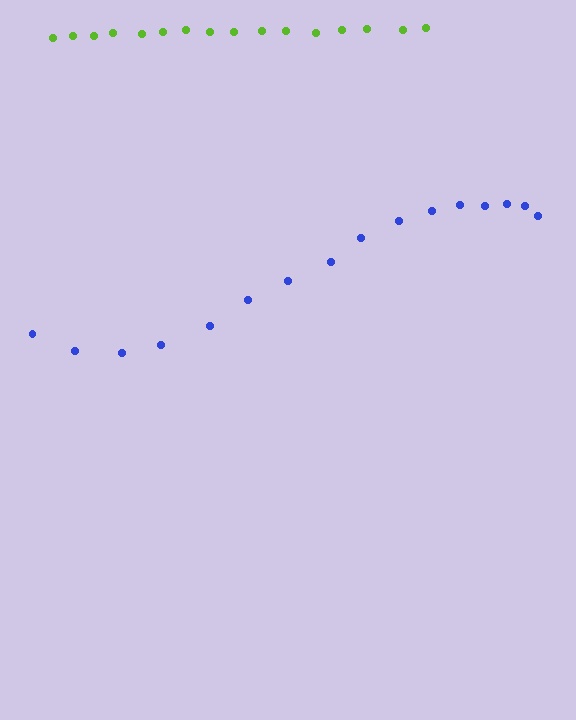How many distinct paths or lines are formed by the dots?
There are 2 distinct paths.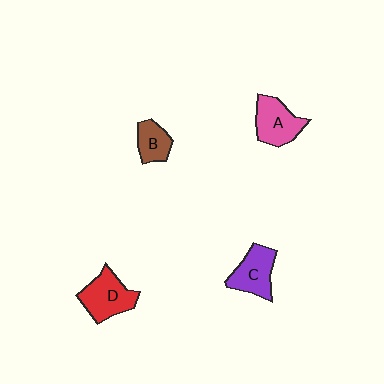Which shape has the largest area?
Shape D (red).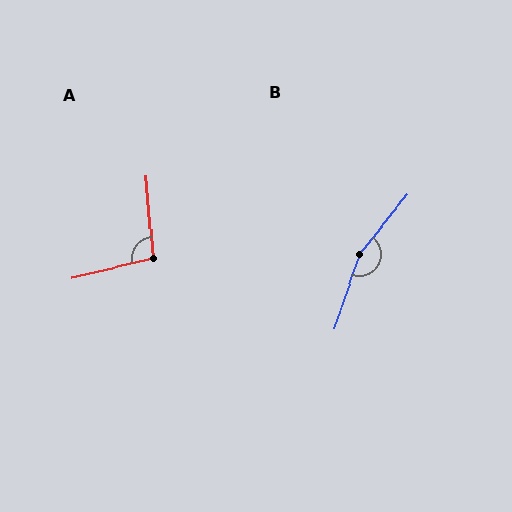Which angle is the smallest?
A, at approximately 98 degrees.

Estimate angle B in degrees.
Approximately 161 degrees.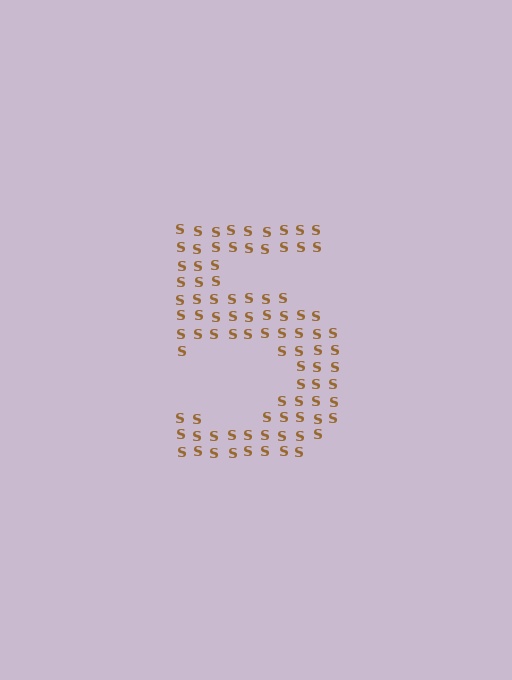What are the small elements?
The small elements are letter S's.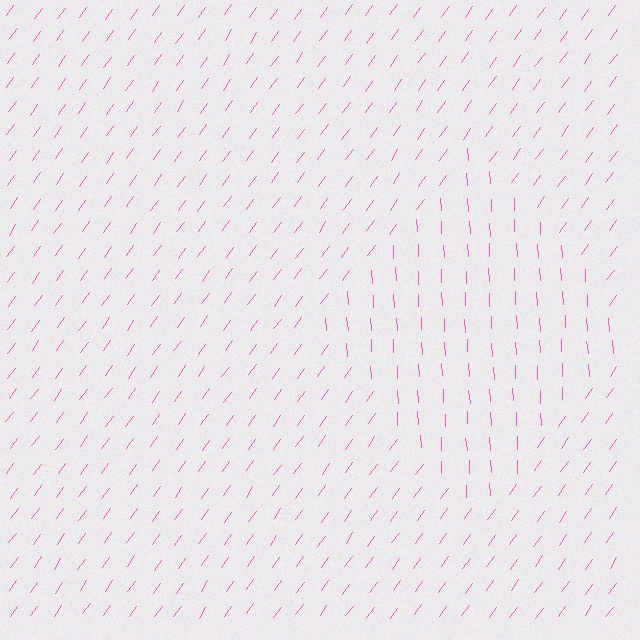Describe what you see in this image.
The image is filled with small pink line segments. A diamond region in the image has lines oriented differently from the surrounding lines, creating a visible texture boundary.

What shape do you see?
I see a diamond.